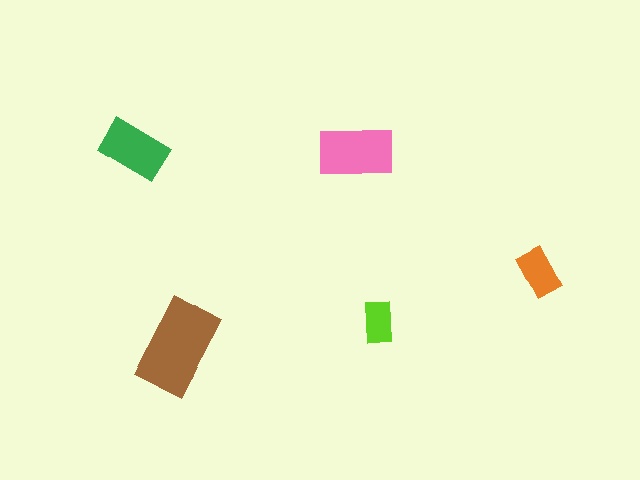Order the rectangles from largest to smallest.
the brown one, the pink one, the green one, the orange one, the lime one.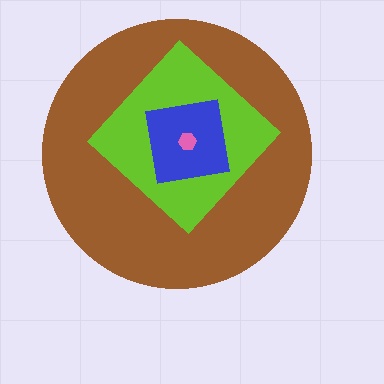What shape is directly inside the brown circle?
The lime diamond.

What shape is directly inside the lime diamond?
The blue square.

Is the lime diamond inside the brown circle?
Yes.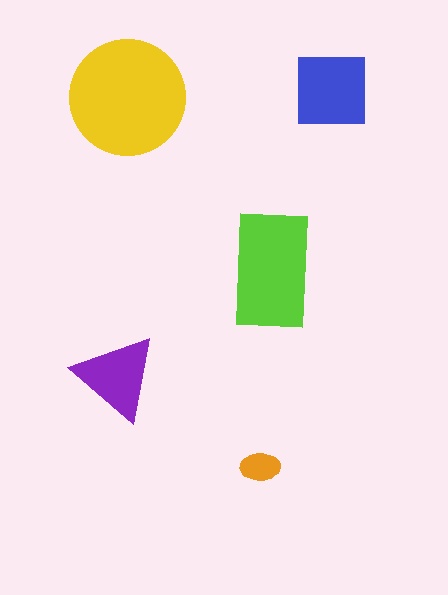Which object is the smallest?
The orange ellipse.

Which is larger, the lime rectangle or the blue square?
The lime rectangle.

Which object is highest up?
The blue square is topmost.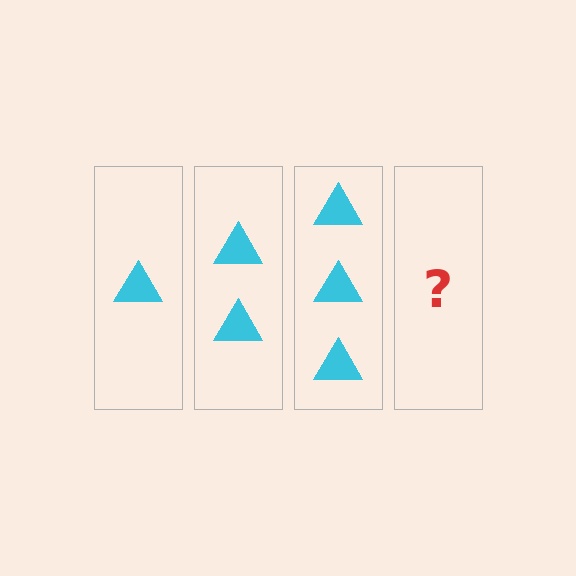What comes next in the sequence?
The next element should be 4 triangles.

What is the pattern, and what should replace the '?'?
The pattern is that each step adds one more triangle. The '?' should be 4 triangles.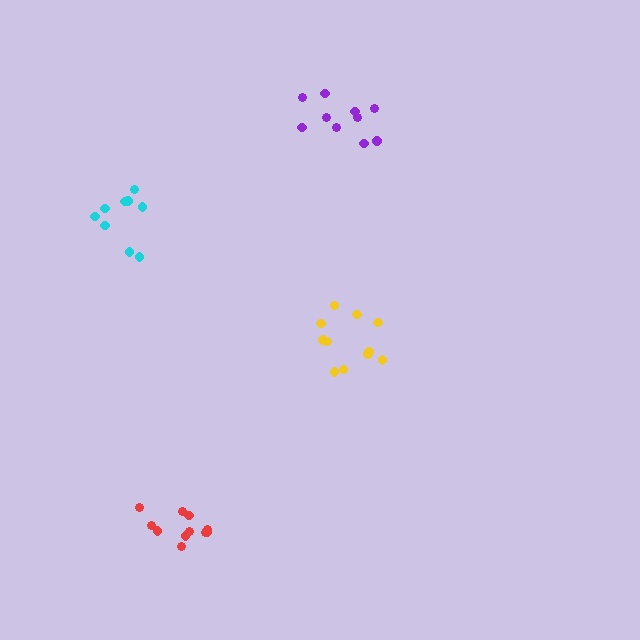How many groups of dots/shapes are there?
There are 4 groups.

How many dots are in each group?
Group 1: 11 dots, Group 2: 11 dots, Group 3: 9 dots, Group 4: 10 dots (41 total).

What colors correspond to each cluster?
The clusters are colored: yellow, red, cyan, purple.